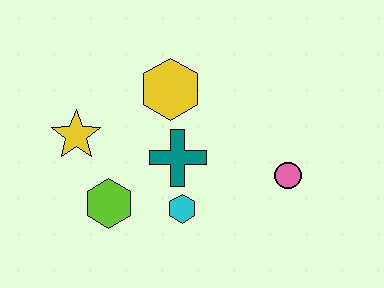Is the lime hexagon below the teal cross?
Yes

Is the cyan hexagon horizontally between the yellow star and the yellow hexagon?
No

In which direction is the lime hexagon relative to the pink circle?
The lime hexagon is to the left of the pink circle.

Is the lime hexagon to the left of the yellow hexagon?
Yes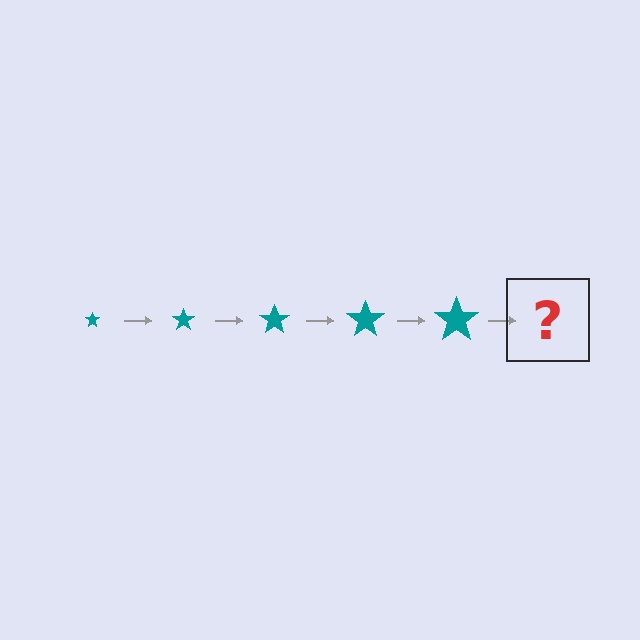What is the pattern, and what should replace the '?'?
The pattern is that the star gets progressively larger each step. The '?' should be a teal star, larger than the previous one.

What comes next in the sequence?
The next element should be a teal star, larger than the previous one.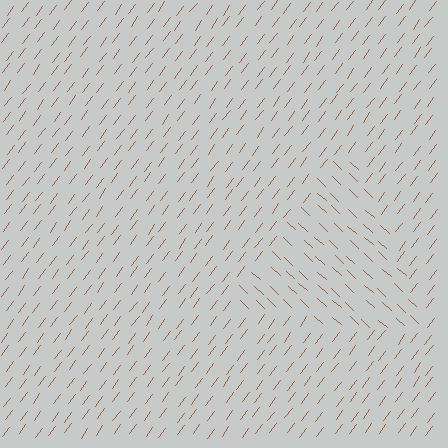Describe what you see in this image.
The image is filled with small brown line segments. A triangle region in the image has lines oriented differently from the surrounding lines, creating a visible texture boundary.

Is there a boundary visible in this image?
Yes, there is a texture boundary formed by a change in line orientation.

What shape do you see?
I see a triangle.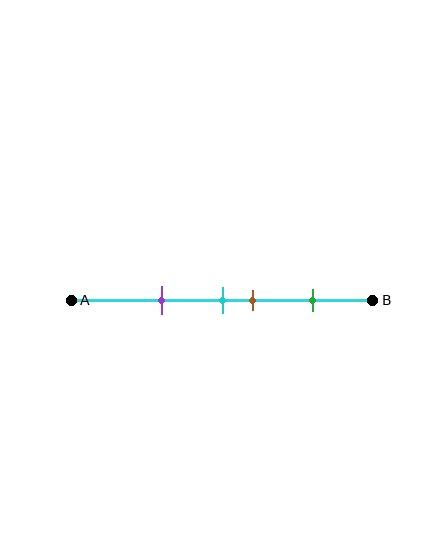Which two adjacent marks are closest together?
The cyan and brown marks are the closest adjacent pair.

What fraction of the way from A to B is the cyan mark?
The cyan mark is approximately 50% (0.5) of the way from A to B.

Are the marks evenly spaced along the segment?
No, the marks are not evenly spaced.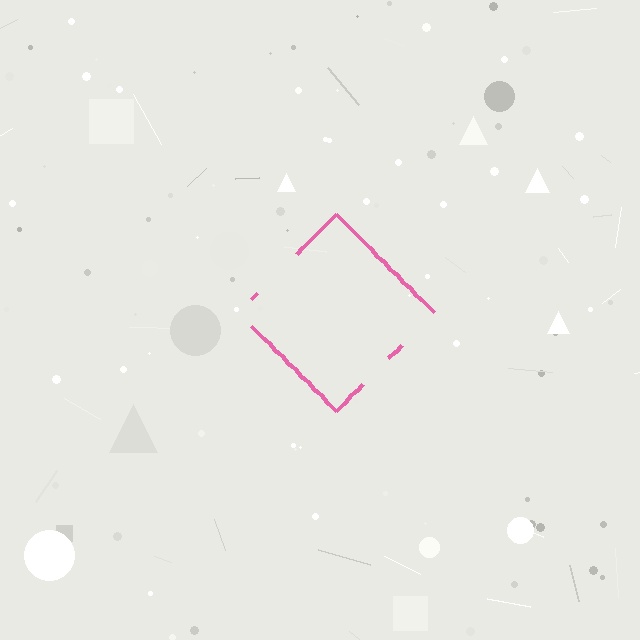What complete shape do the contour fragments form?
The contour fragments form a diamond.